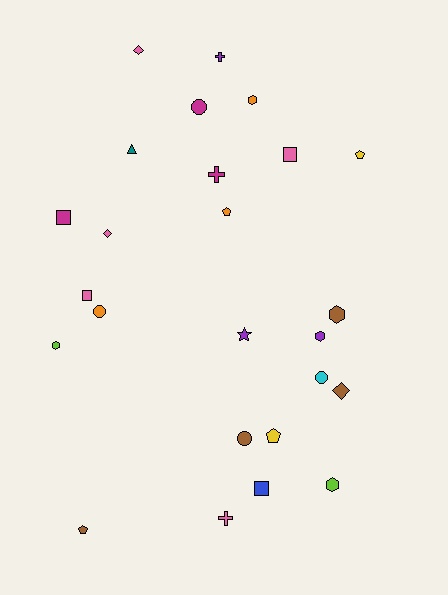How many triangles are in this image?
There is 1 triangle.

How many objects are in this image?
There are 25 objects.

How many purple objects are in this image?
There are 3 purple objects.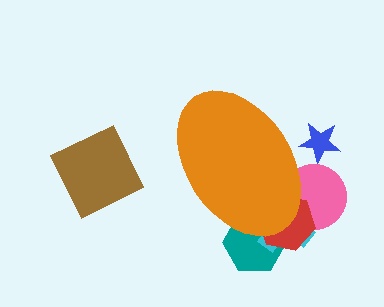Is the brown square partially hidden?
No, the brown square is fully visible.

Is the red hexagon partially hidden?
Yes, the red hexagon is partially hidden behind the orange ellipse.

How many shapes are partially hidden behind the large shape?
5 shapes are partially hidden.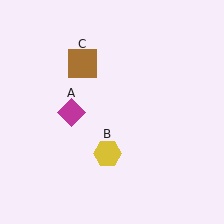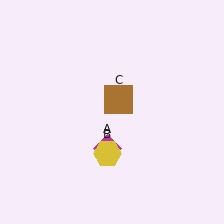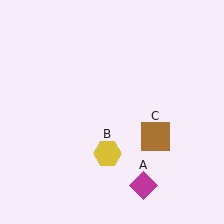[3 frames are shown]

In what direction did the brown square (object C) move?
The brown square (object C) moved down and to the right.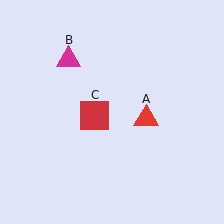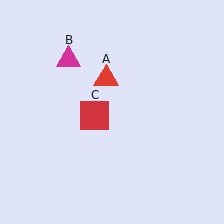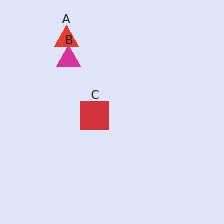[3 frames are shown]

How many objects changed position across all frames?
1 object changed position: red triangle (object A).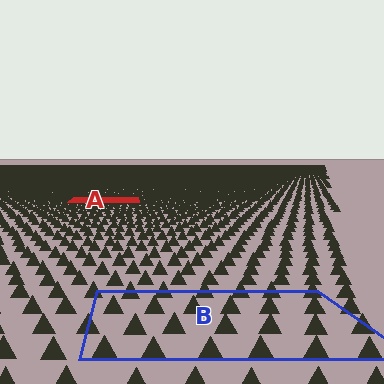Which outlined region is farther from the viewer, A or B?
Region A is farther from the viewer — the texture elements inside it appear smaller and more densely packed.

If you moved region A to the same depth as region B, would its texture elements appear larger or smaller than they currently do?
They would appear larger. At a closer depth, the same texture elements are projected at a bigger on-screen size.